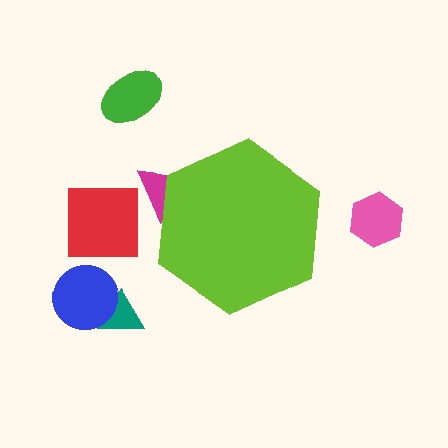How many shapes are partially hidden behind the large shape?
1 shape is partially hidden.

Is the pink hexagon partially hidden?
No, the pink hexagon is fully visible.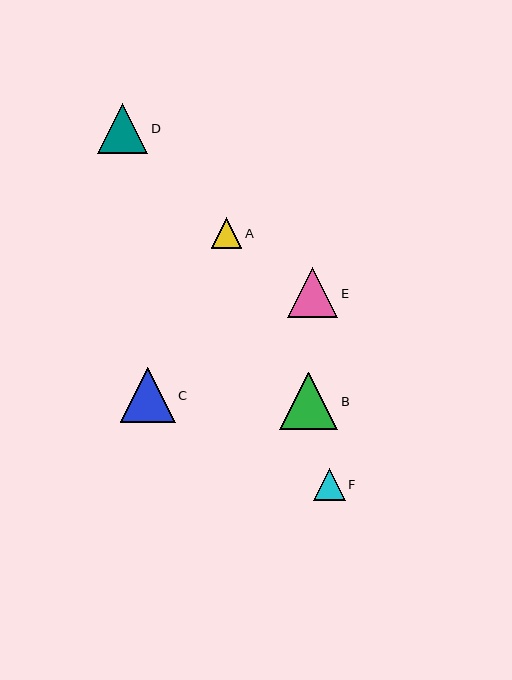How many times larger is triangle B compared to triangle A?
Triangle B is approximately 1.9 times the size of triangle A.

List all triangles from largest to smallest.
From largest to smallest: B, C, D, E, F, A.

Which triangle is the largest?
Triangle B is the largest with a size of approximately 58 pixels.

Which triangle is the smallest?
Triangle A is the smallest with a size of approximately 30 pixels.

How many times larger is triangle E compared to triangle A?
Triangle E is approximately 1.7 times the size of triangle A.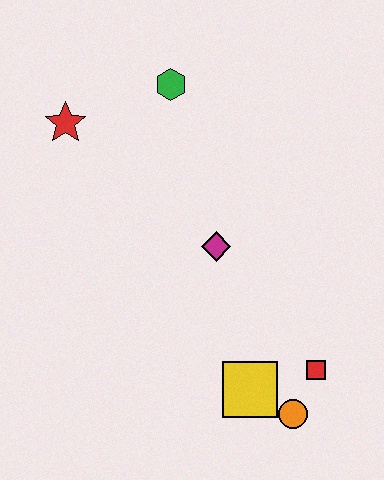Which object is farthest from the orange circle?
The red star is farthest from the orange circle.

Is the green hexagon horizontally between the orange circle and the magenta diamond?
No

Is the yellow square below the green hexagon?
Yes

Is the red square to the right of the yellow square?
Yes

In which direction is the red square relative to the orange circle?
The red square is above the orange circle.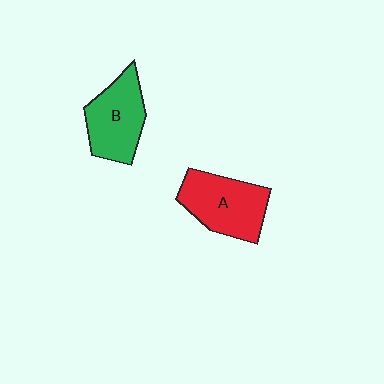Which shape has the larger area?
Shape A (red).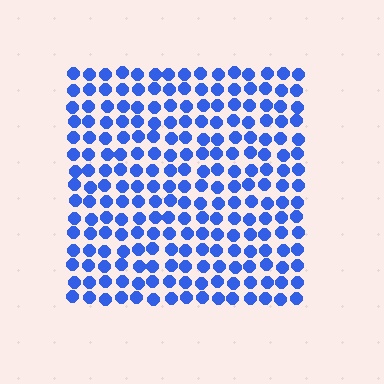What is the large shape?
The large shape is a square.